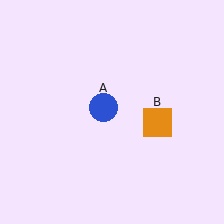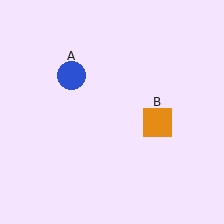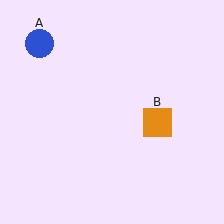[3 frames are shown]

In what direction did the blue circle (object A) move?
The blue circle (object A) moved up and to the left.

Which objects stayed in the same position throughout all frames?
Orange square (object B) remained stationary.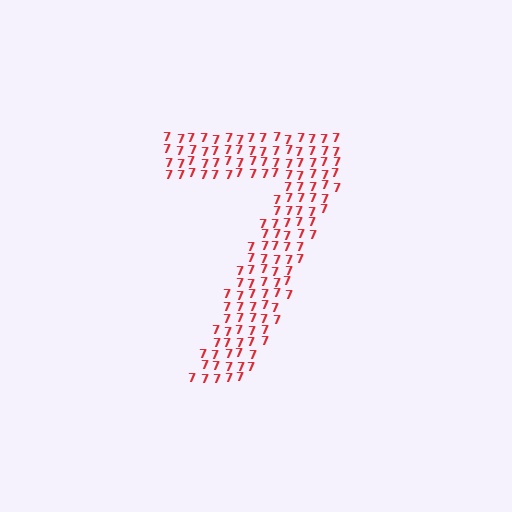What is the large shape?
The large shape is the digit 7.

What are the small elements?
The small elements are digit 7's.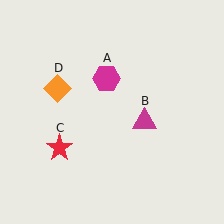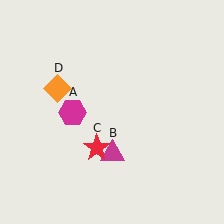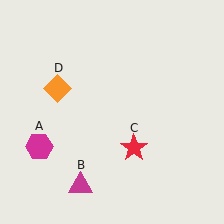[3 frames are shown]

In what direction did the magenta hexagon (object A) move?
The magenta hexagon (object A) moved down and to the left.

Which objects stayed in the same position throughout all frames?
Orange diamond (object D) remained stationary.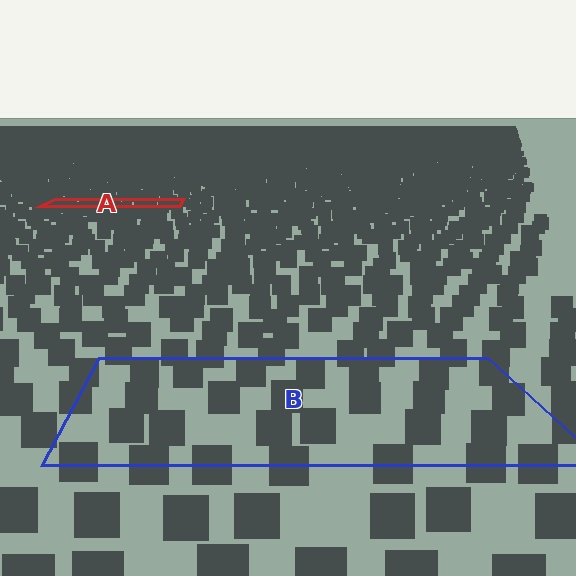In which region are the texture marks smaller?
The texture marks are smaller in region A, because it is farther away.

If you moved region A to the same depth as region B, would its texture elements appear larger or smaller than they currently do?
They would appear larger. At a closer depth, the same texture elements are projected at a bigger on-screen size.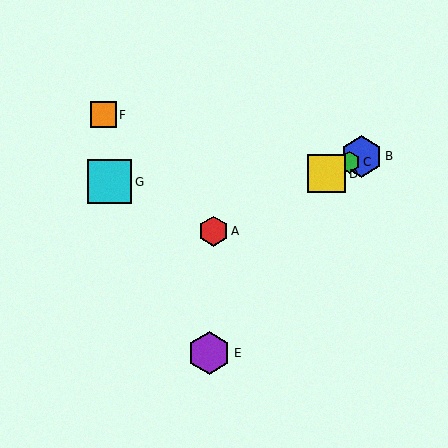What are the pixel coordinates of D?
Object D is at (327, 174).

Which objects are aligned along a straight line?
Objects A, B, C, D are aligned along a straight line.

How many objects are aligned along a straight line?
4 objects (A, B, C, D) are aligned along a straight line.